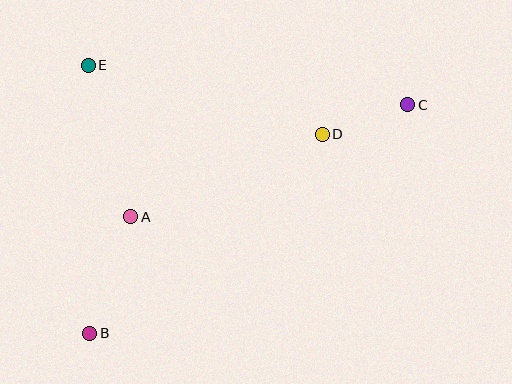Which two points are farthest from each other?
Points B and C are farthest from each other.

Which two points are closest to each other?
Points C and D are closest to each other.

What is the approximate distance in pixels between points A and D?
The distance between A and D is approximately 208 pixels.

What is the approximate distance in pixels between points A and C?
The distance between A and C is approximately 299 pixels.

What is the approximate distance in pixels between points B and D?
The distance between B and D is approximately 306 pixels.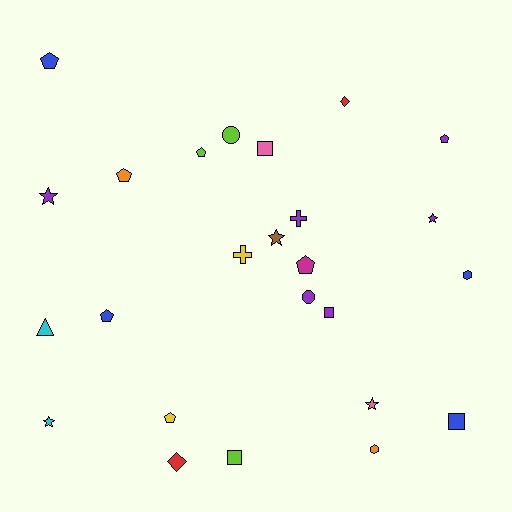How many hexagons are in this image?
There are 2 hexagons.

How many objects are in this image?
There are 25 objects.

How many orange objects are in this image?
There are 2 orange objects.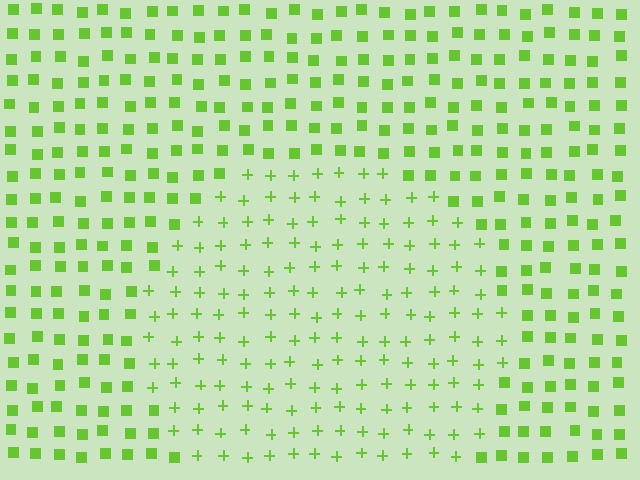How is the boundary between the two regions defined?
The boundary is defined by a change in element shape: plus signs inside vs. squares outside. All elements share the same color and spacing.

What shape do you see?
I see a circle.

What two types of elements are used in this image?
The image uses plus signs inside the circle region and squares outside it.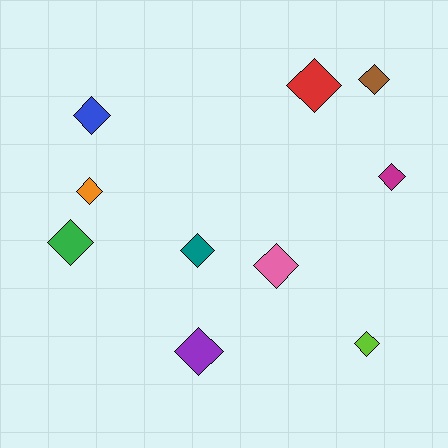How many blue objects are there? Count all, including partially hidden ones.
There is 1 blue object.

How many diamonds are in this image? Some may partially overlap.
There are 10 diamonds.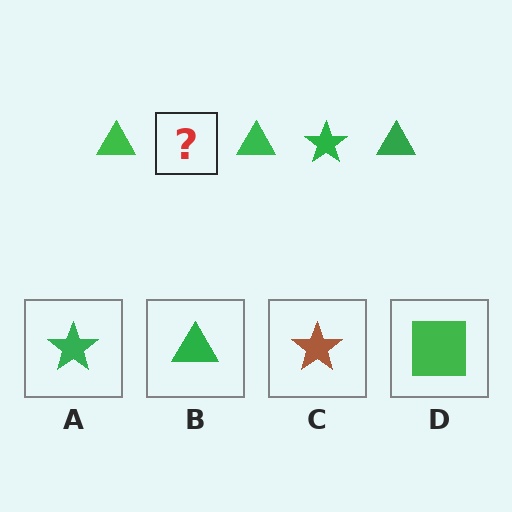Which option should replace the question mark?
Option A.